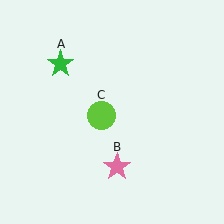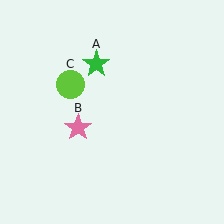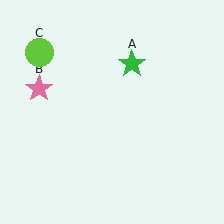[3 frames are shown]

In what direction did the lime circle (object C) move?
The lime circle (object C) moved up and to the left.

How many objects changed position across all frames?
3 objects changed position: green star (object A), pink star (object B), lime circle (object C).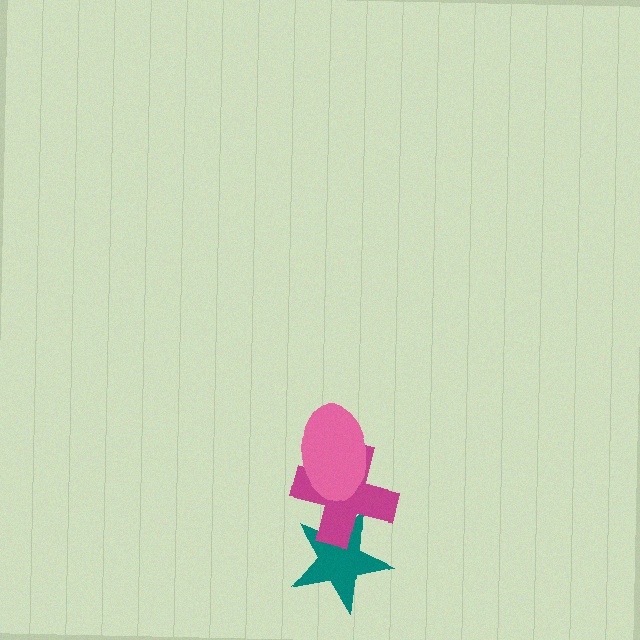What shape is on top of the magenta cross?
The pink ellipse is on top of the magenta cross.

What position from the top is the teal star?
The teal star is 3rd from the top.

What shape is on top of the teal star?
The magenta cross is on top of the teal star.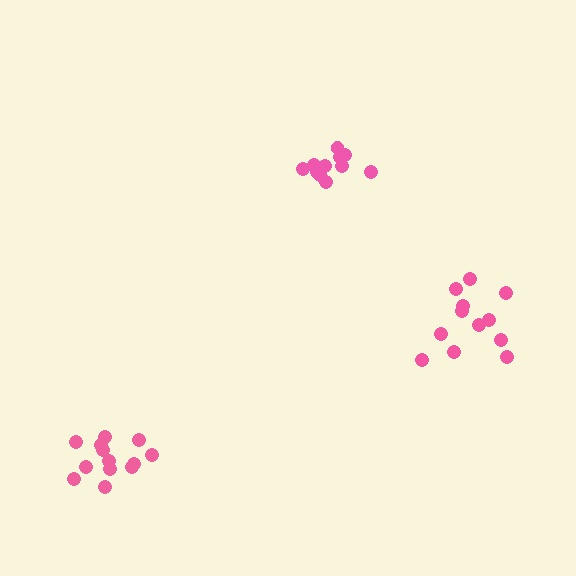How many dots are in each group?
Group 1: 12 dots, Group 2: 11 dots, Group 3: 13 dots (36 total).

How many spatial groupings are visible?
There are 3 spatial groupings.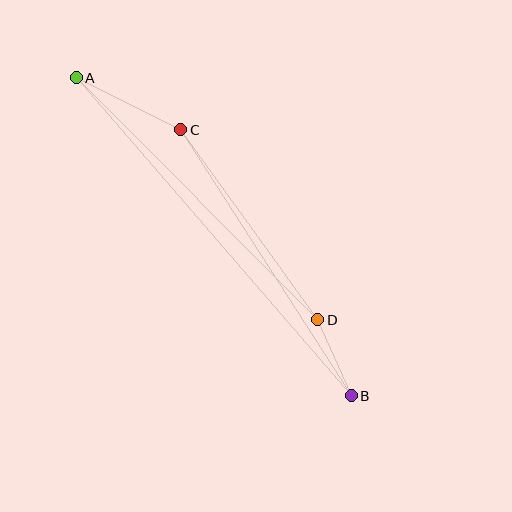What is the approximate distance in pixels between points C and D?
The distance between C and D is approximately 234 pixels.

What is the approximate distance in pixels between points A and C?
The distance between A and C is approximately 117 pixels.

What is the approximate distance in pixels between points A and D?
The distance between A and D is approximately 342 pixels.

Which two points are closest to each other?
Points B and D are closest to each other.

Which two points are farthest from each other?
Points A and B are farthest from each other.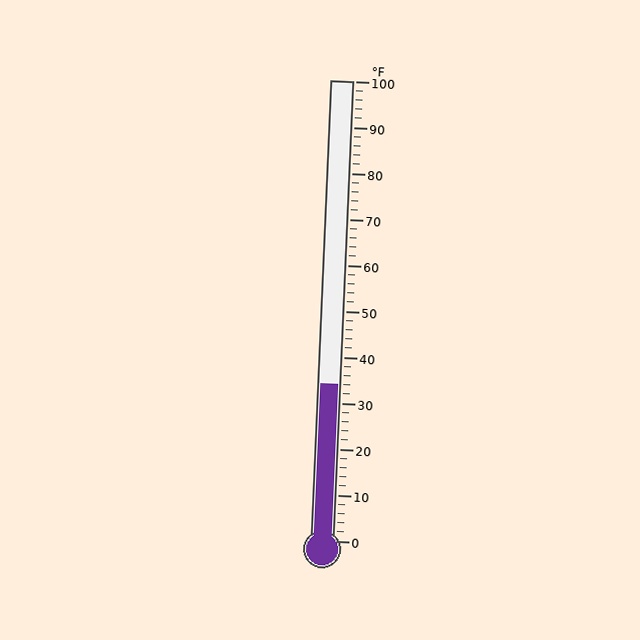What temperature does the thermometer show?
The thermometer shows approximately 34°F.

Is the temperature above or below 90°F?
The temperature is below 90°F.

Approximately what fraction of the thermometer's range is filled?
The thermometer is filled to approximately 35% of its range.